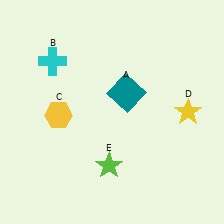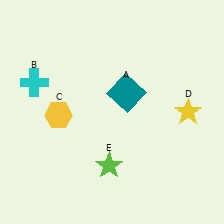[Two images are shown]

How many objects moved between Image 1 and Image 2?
1 object moved between the two images.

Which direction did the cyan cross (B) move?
The cyan cross (B) moved down.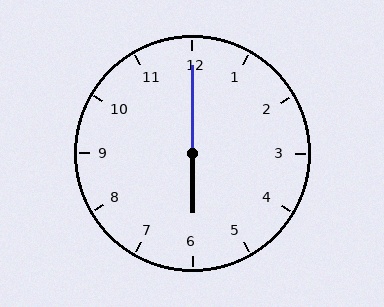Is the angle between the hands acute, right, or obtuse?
It is obtuse.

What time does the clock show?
6:00.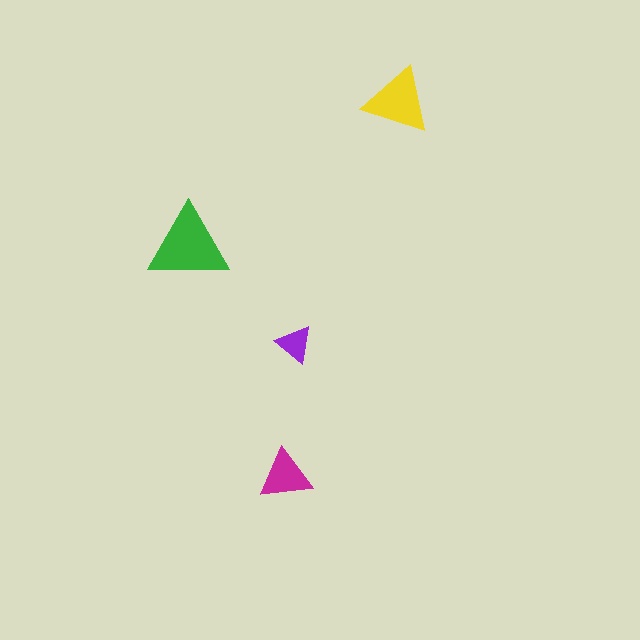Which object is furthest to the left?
The green triangle is leftmost.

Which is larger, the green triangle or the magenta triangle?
The green one.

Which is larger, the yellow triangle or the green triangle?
The green one.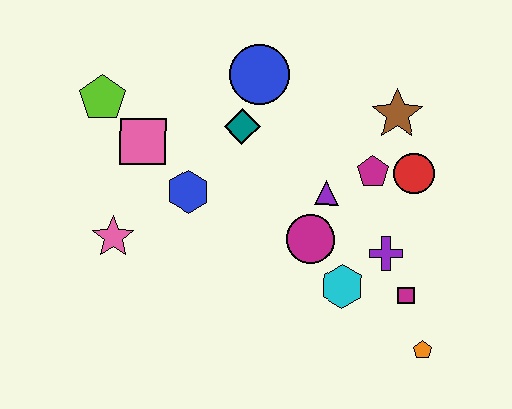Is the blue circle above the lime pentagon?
Yes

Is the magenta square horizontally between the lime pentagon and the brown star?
No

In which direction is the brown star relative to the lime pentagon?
The brown star is to the right of the lime pentagon.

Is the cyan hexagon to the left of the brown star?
Yes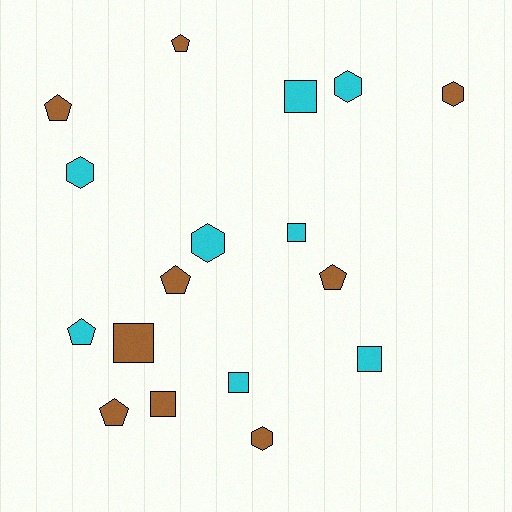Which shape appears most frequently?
Pentagon, with 6 objects.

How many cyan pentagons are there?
There is 1 cyan pentagon.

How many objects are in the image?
There are 17 objects.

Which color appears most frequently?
Brown, with 9 objects.